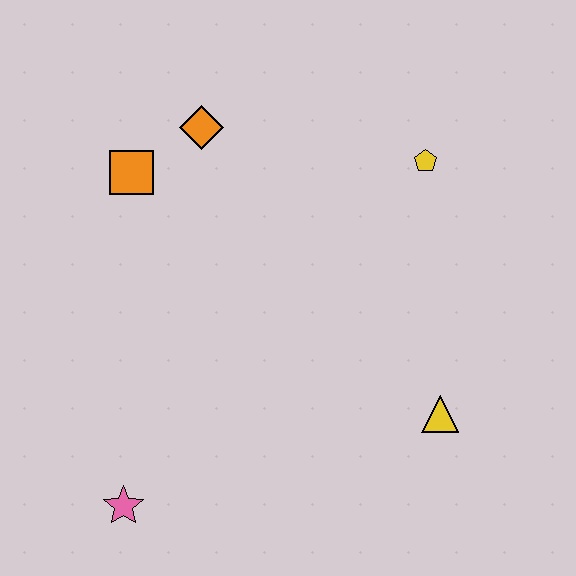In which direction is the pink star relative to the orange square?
The pink star is below the orange square.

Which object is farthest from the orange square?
The yellow triangle is farthest from the orange square.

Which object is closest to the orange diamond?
The orange square is closest to the orange diamond.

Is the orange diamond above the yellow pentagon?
Yes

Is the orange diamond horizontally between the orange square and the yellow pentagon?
Yes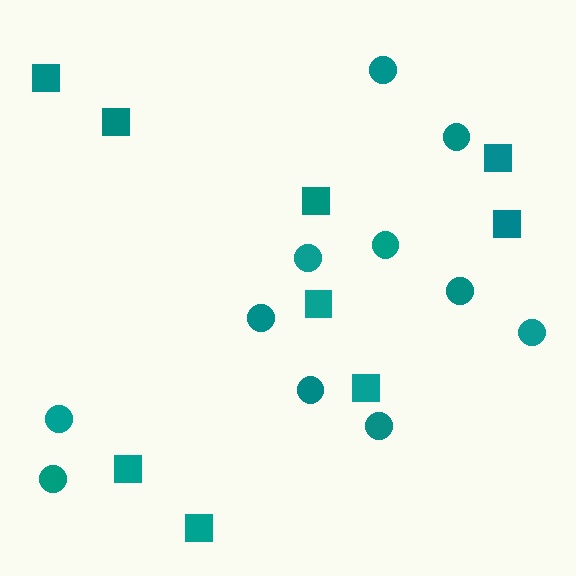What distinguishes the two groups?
There are 2 groups: one group of squares (9) and one group of circles (11).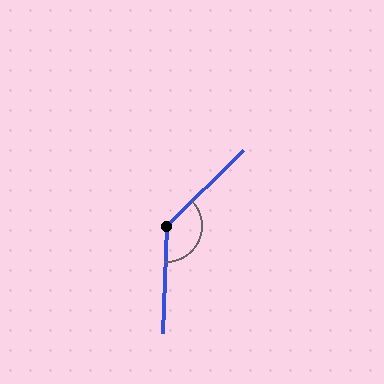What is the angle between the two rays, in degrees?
Approximately 136 degrees.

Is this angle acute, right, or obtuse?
It is obtuse.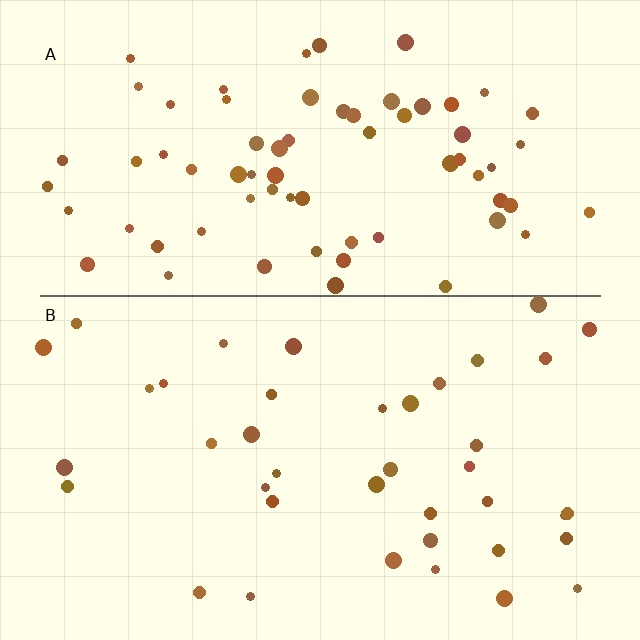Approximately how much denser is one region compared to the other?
Approximately 1.8× — region A over region B.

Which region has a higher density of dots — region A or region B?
A (the top).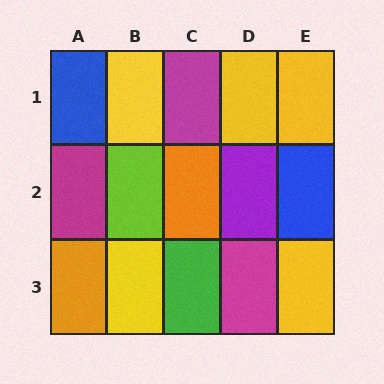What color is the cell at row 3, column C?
Green.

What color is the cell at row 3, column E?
Yellow.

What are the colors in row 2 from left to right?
Magenta, lime, orange, purple, blue.